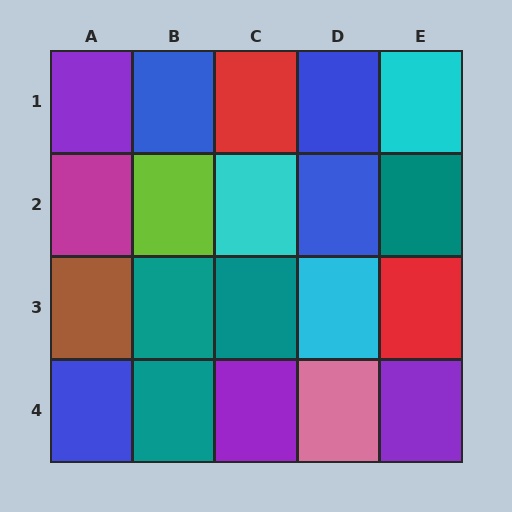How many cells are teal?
4 cells are teal.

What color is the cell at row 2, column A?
Magenta.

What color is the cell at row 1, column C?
Red.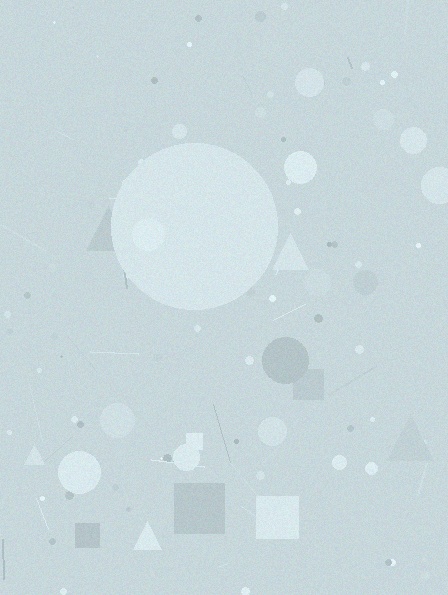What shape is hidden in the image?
A circle is hidden in the image.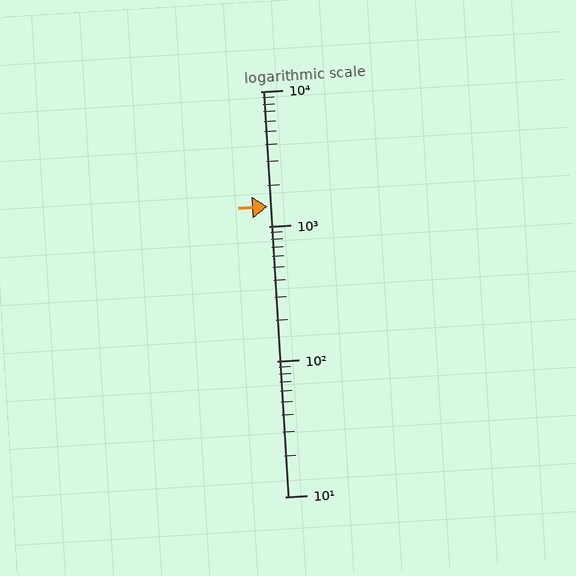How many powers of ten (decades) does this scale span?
The scale spans 3 decades, from 10 to 10000.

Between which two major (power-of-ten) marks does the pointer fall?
The pointer is between 1000 and 10000.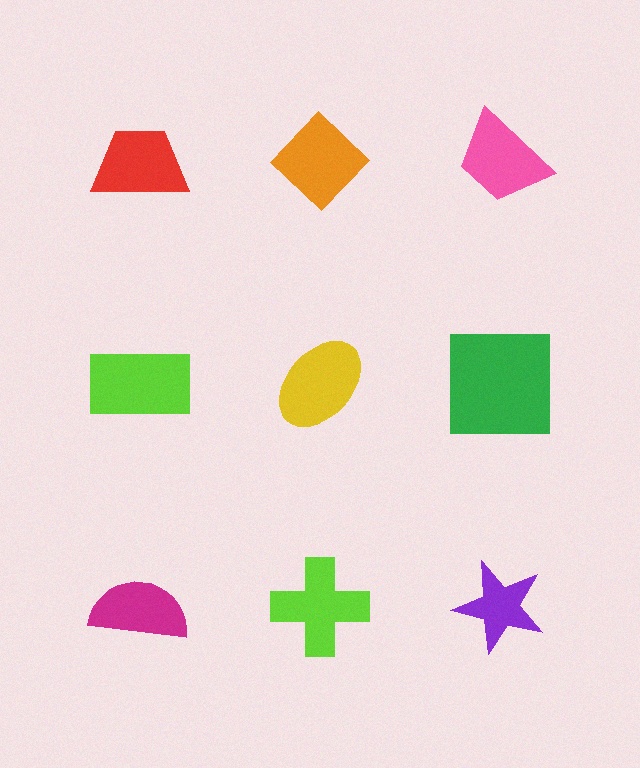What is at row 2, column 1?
A lime rectangle.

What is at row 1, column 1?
A red trapezoid.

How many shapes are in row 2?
3 shapes.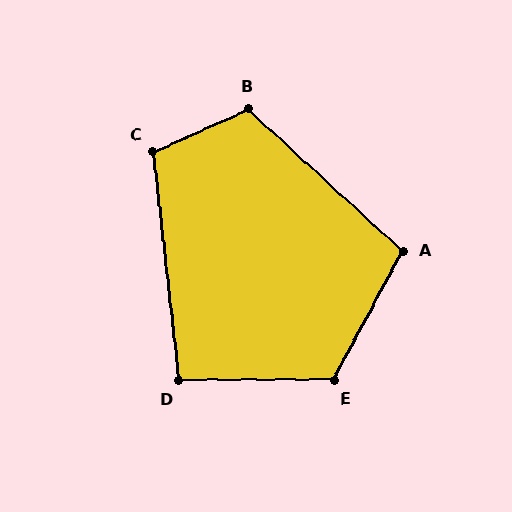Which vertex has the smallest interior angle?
D, at approximately 96 degrees.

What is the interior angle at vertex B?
Approximately 114 degrees (obtuse).